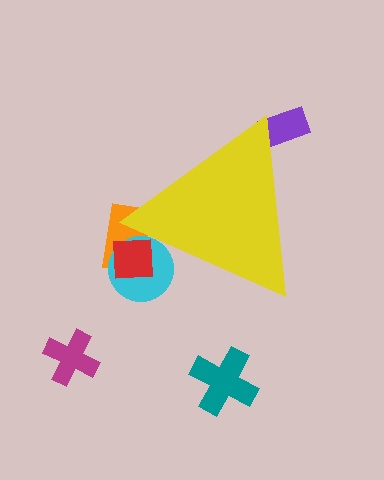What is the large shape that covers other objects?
A yellow triangle.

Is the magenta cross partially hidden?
No, the magenta cross is fully visible.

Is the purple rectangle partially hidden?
Yes, the purple rectangle is partially hidden behind the yellow triangle.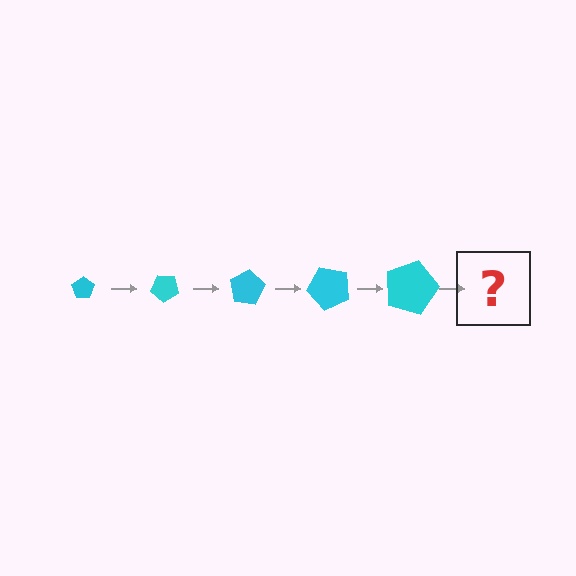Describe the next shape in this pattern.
It should be a pentagon, larger than the previous one and rotated 200 degrees from the start.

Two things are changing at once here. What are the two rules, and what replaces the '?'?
The two rules are that the pentagon grows larger each step and it rotates 40 degrees each step. The '?' should be a pentagon, larger than the previous one and rotated 200 degrees from the start.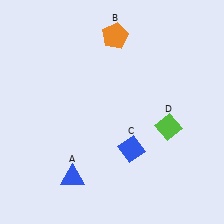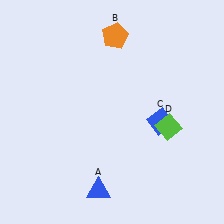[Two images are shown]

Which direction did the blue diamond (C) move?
The blue diamond (C) moved right.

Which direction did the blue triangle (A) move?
The blue triangle (A) moved right.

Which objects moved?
The objects that moved are: the blue triangle (A), the blue diamond (C).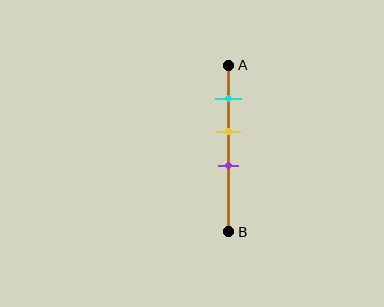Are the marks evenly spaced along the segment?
Yes, the marks are approximately evenly spaced.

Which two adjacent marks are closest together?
The yellow and purple marks are the closest adjacent pair.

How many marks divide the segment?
There are 3 marks dividing the segment.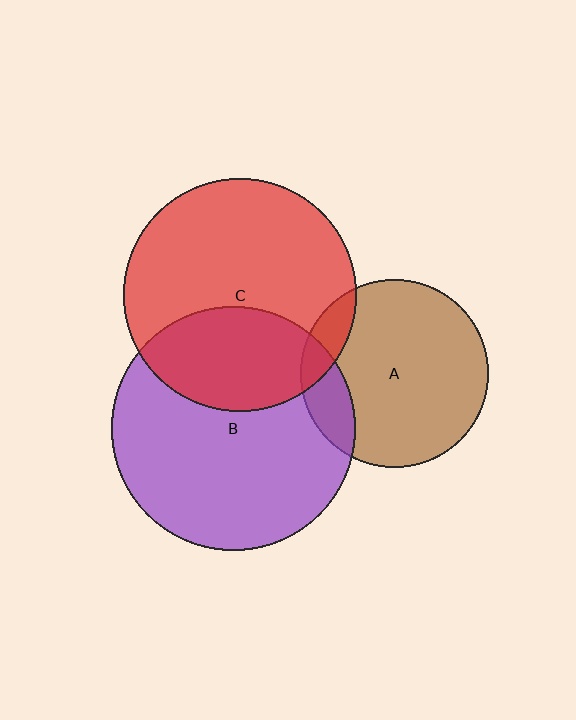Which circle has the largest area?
Circle B (purple).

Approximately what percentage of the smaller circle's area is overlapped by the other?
Approximately 35%.